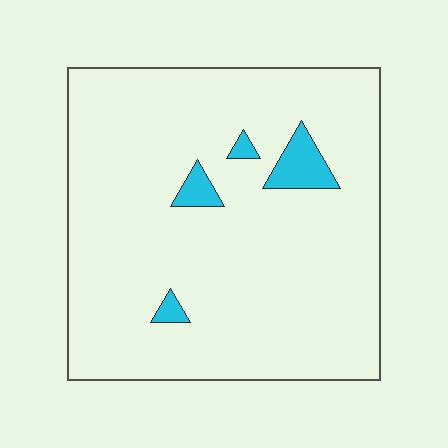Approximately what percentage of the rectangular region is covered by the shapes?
Approximately 5%.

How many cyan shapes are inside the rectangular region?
4.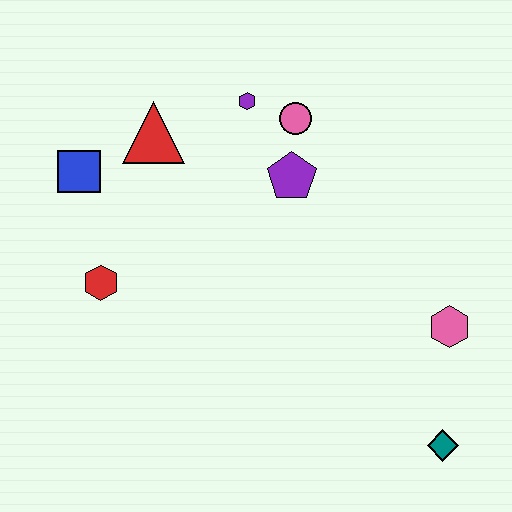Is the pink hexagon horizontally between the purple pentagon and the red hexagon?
No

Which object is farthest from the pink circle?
The teal diamond is farthest from the pink circle.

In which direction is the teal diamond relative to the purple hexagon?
The teal diamond is below the purple hexagon.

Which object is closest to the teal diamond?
The pink hexagon is closest to the teal diamond.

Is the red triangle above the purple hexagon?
No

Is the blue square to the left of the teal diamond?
Yes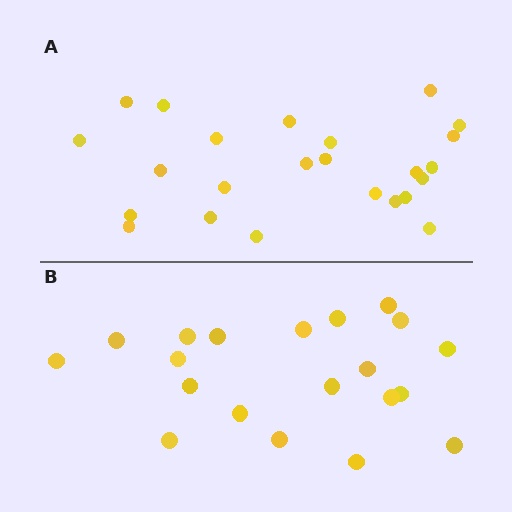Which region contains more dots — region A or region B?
Region A (the top region) has more dots.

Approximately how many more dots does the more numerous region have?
Region A has about 4 more dots than region B.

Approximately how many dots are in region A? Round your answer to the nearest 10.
About 20 dots. (The exact count is 24, which rounds to 20.)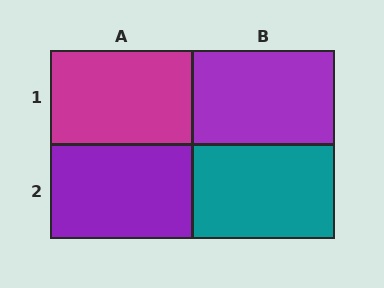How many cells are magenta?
1 cell is magenta.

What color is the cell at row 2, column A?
Purple.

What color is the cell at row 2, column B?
Teal.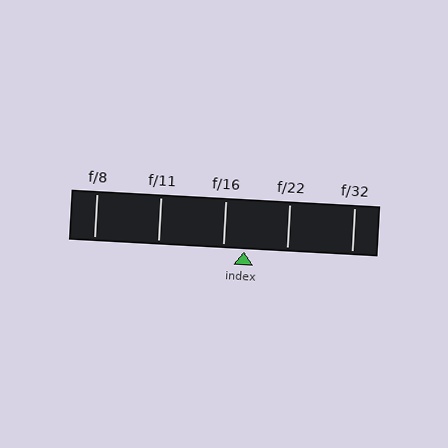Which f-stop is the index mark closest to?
The index mark is closest to f/16.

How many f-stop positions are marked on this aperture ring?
There are 5 f-stop positions marked.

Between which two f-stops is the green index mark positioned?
The index mark is between f/16 and f/22.